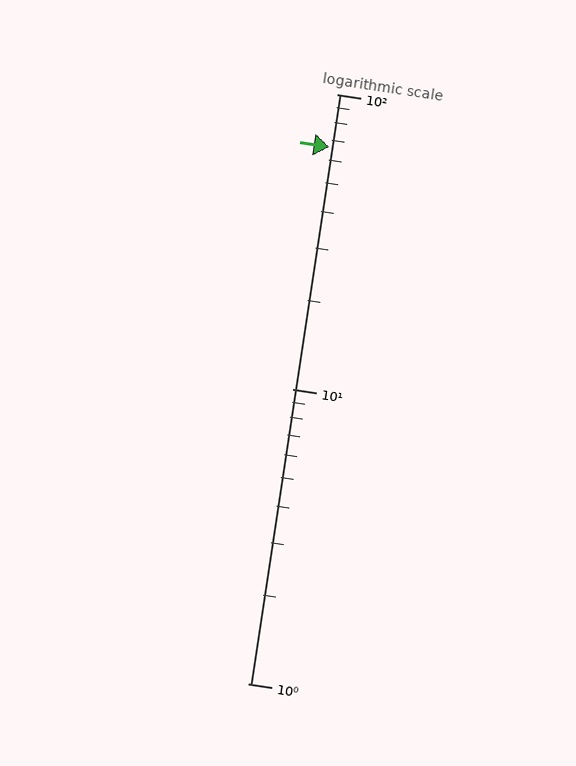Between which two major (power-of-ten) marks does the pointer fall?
The pointer is between 10 and 100.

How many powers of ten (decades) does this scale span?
The scale spans 2 decades, from 1 to 100.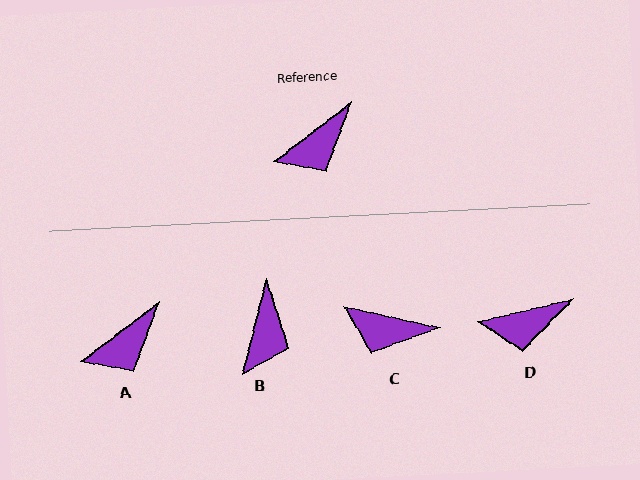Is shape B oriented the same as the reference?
No, it is off by about 38 degrees.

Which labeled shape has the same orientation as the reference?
A.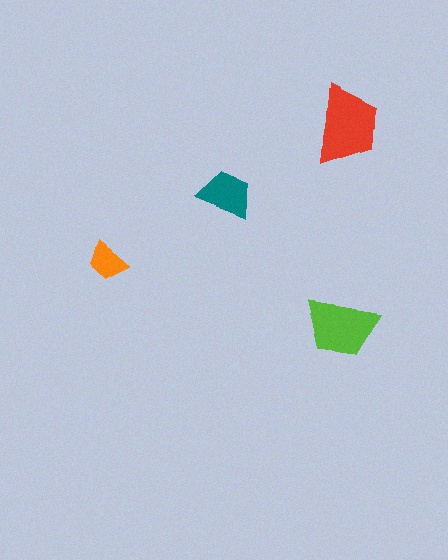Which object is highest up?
The red trapezoid is topmost.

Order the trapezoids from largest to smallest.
the red one, the lime one, the teal one, the orange one.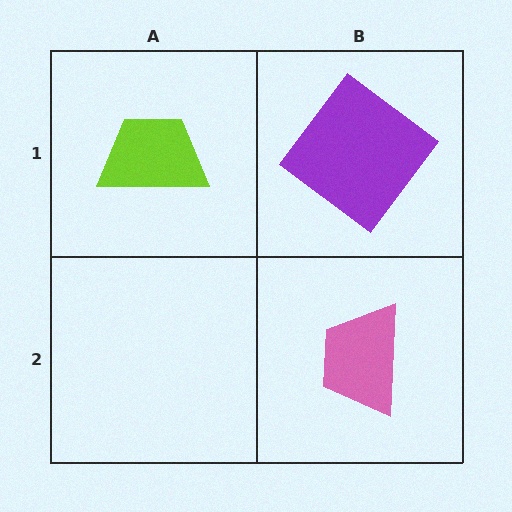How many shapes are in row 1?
2 shapes.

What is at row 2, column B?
A pink trapezoid.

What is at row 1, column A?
A lime trapezoid.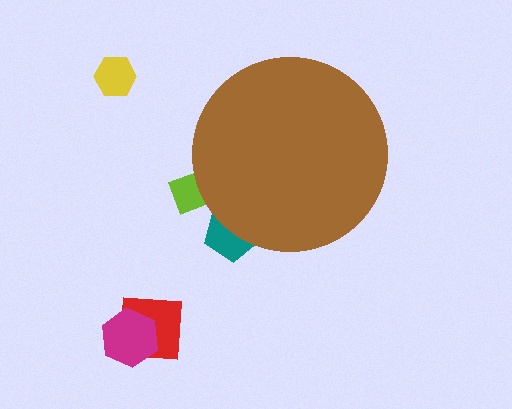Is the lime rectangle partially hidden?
Yes, the lime rectangle is partially hidden behind the brown circle.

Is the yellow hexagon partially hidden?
No, the yellow hexagon is fully visible.